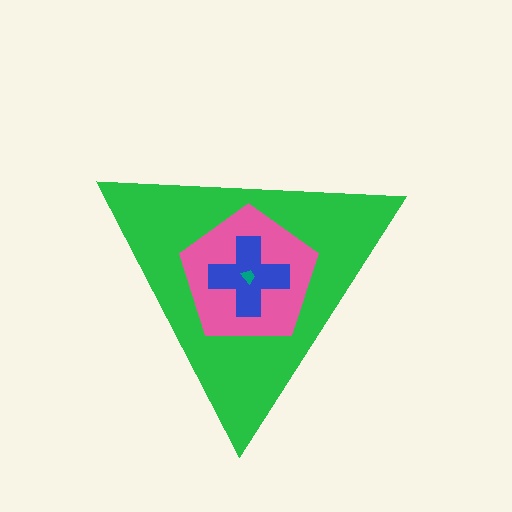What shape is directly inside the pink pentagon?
The blue cross.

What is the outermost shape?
The green triangle.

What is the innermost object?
The teal trapezoid.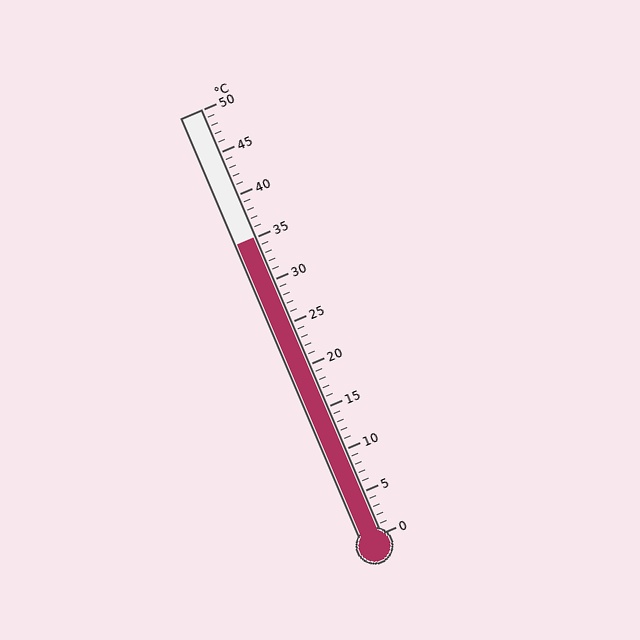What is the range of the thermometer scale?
The thermometer scale ranges from 0°C to 50°C.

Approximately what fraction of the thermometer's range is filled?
The thermometer is filled to approximately 70% of its range.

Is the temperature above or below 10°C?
The temperature is above 10°C.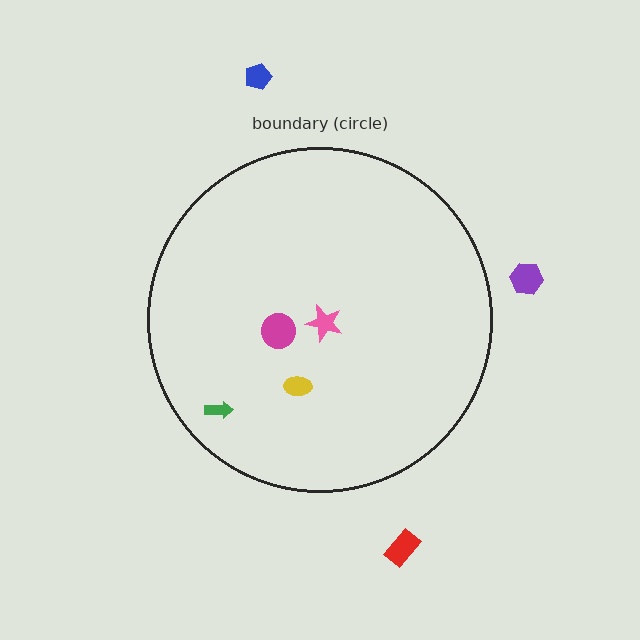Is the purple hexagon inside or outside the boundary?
Outside.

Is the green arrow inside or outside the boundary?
Inside.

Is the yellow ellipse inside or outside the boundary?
Inside.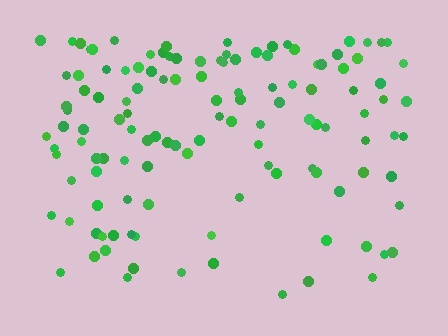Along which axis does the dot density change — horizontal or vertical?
Vertical.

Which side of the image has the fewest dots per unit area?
The bottom.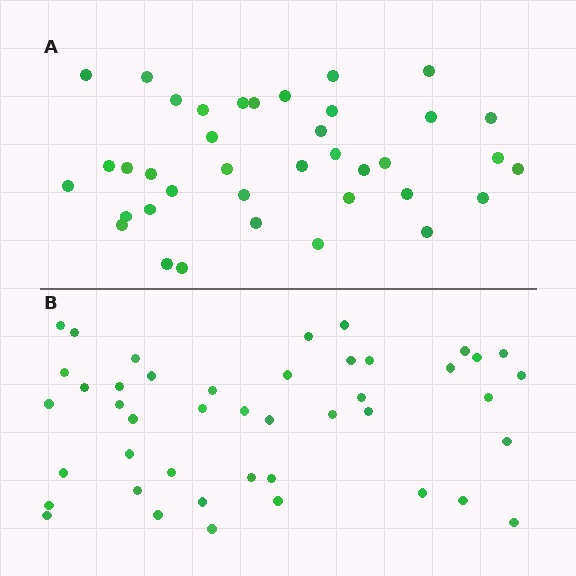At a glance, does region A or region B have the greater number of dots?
Region B (the bottom region) has more dots.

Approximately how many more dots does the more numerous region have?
Region B has about 6 more dots than region A.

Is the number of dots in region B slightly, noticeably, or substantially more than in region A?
Region B has only slightly more — the two regions are fairly close. The ratio is roughly 1.2 to 1.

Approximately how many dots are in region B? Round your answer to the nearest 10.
About 40 dots. (The exact count is 44, which rounds to 40.)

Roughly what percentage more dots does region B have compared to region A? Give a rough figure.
About 15% more.